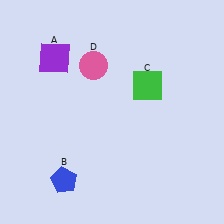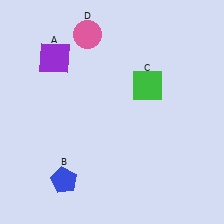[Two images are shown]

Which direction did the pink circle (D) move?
The pink circle (D) moved up.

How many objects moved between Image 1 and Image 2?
1 object moved between the two images.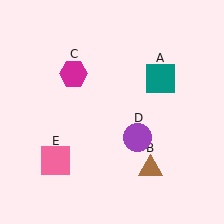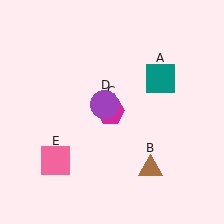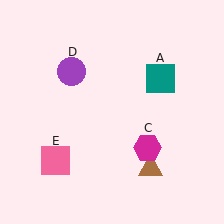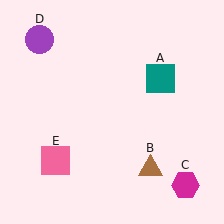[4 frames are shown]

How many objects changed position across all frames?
2 objects changed position: magenta hexagon (object C), purple circle (object D).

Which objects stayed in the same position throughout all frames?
Teal square (object A) and brown triangle (object B) and pink square (object E) remained stationary.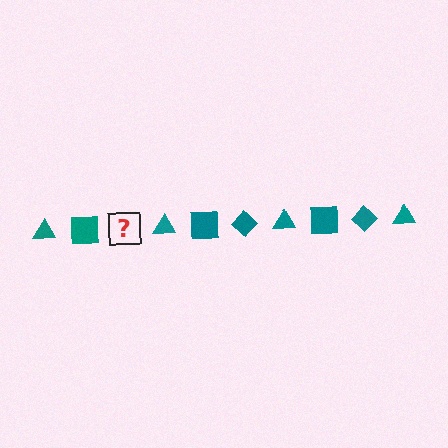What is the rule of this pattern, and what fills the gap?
The rule is that the pattern cycles through triangle, square, diamond shapes in teal. The gap should be filled with a teal diamond.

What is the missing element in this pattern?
The missing element is a teal diamond.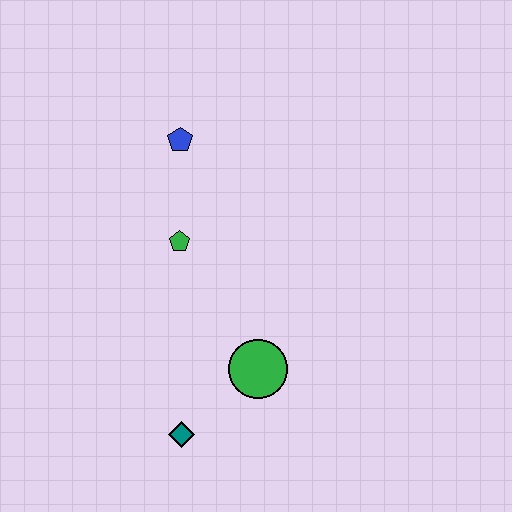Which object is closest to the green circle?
The teal diamond is closest to the green circle.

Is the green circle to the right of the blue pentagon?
Yes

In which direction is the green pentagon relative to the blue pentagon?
The green pentagon is below the blue pentagon.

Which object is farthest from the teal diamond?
The blue pentagon is farthest from the teal diamond.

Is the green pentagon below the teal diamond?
No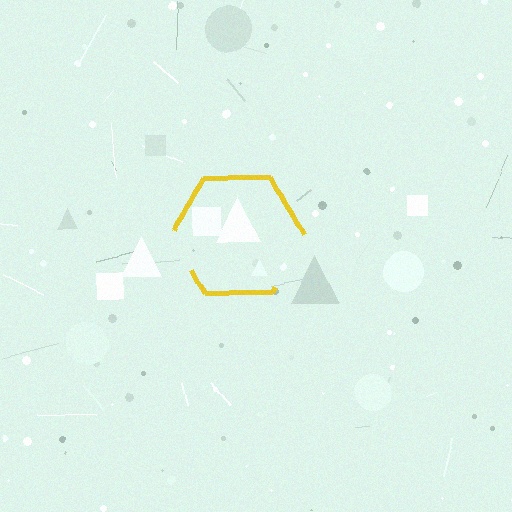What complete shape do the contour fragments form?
The contour fragments form a hexagon.